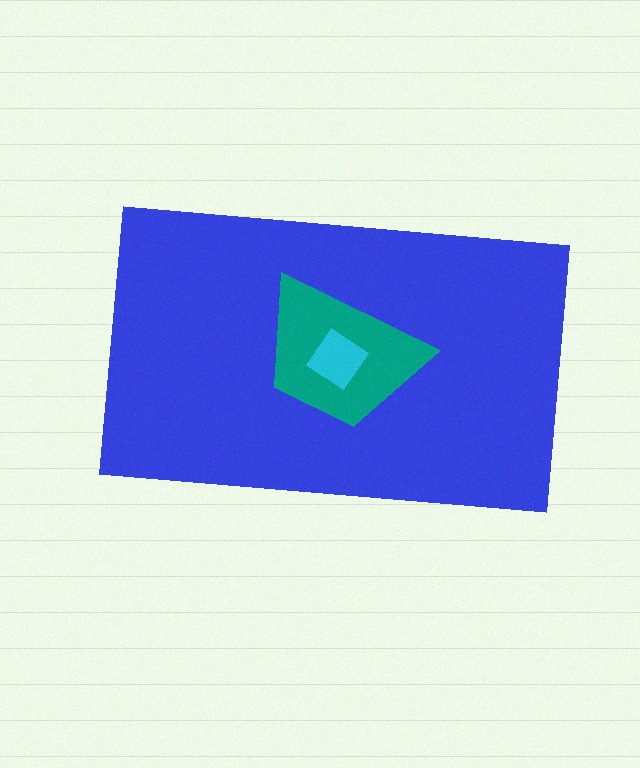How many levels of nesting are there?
3.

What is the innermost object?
The cyan diamond.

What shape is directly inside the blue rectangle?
The teal trapezoid.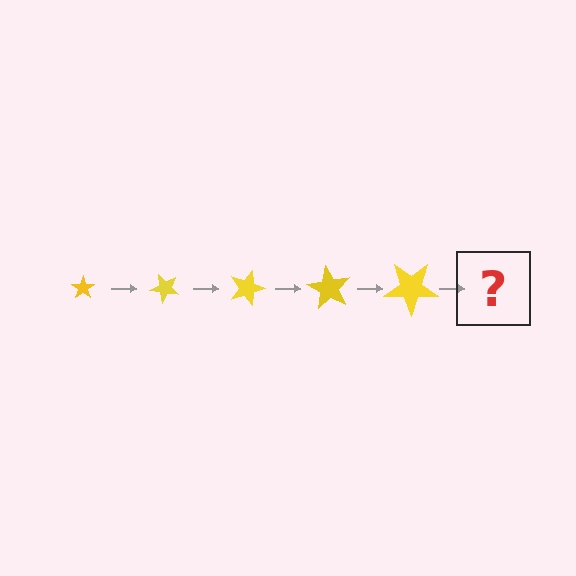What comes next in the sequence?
The next element should be a star, larger than the previous one and rotated 225 degrees from the start.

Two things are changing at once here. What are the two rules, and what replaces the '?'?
The two rules are that the star grows larger each step and it rotates 45 degrees each step. The '?' should be a star, larger than the previous one and rotated 225 degrees from the start.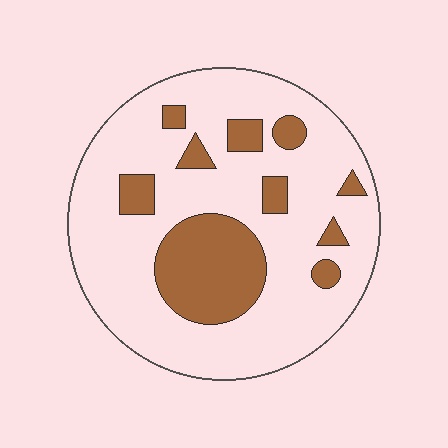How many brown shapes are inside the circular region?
10.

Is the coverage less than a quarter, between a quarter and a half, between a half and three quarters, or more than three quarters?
Less than a quarter.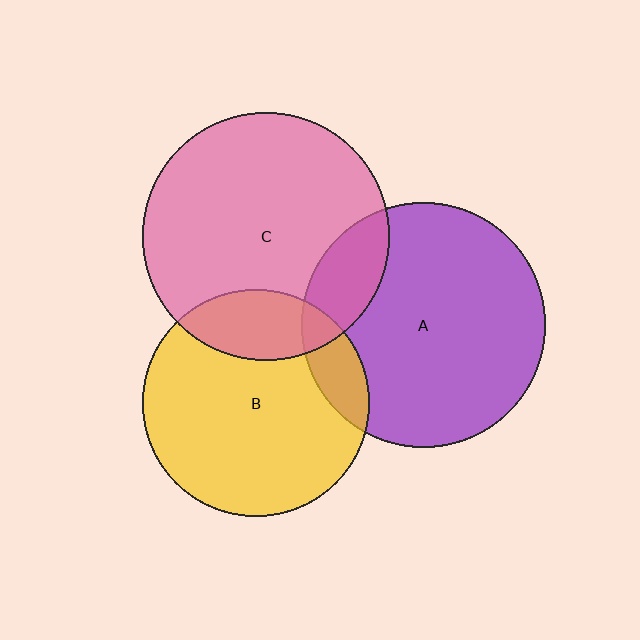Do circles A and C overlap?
Yes.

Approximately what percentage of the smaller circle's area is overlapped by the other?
Approximately 15%.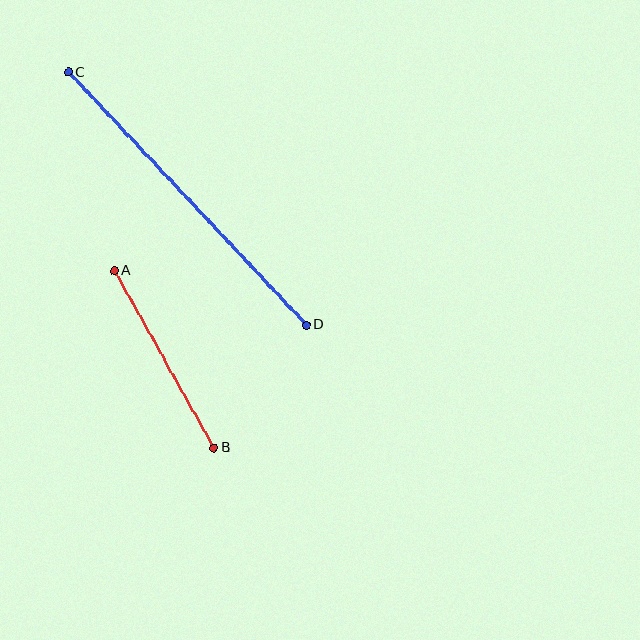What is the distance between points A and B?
The distance is approximately 203 pixels.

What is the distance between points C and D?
The distance is approximately 347 pixels.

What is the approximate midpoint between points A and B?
The midpoint is at approximately (164, 359) pixels.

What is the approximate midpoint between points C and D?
The midpoint is at approximately (187, 199) pixels.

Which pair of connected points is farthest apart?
Points C and D are farthest apart.